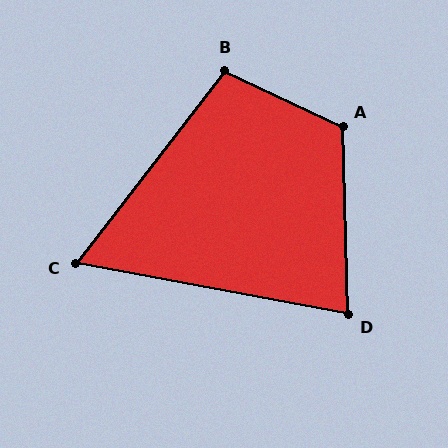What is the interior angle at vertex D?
Approximately 78 degrees (acute).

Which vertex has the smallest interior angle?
C, at approximately 63 degrees.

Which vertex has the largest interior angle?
A, at approximately 117 degrees.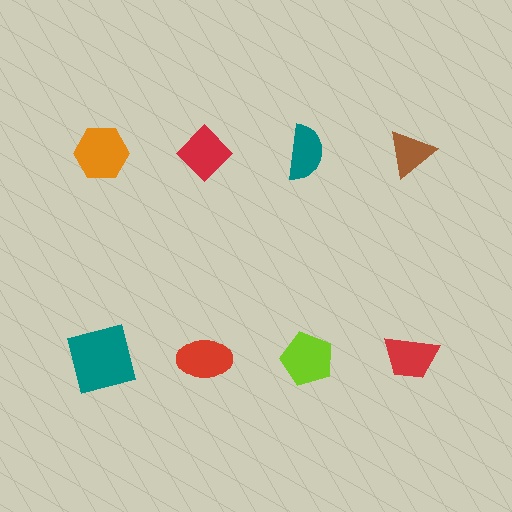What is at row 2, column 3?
A lime pentagon.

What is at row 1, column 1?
An orange hexagon.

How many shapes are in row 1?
4 shapes.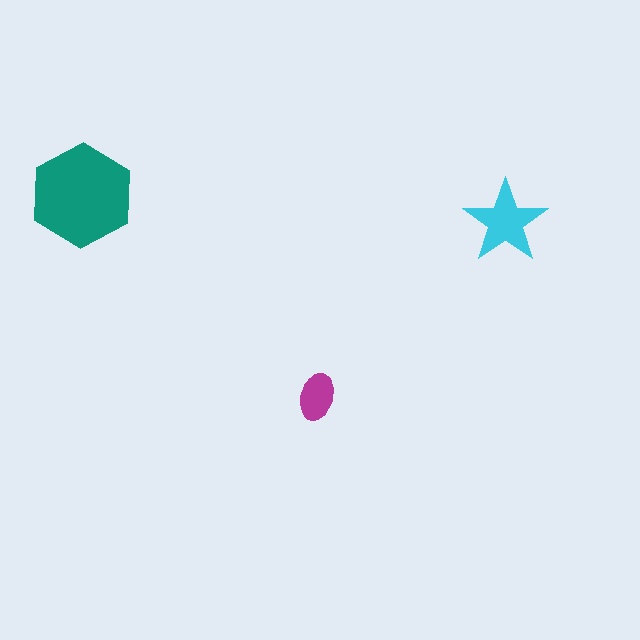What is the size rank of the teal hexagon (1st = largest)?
1st.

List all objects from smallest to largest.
The magenta ellipse, the cyan star, the teal hexagon.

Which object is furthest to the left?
The teal hexagon is leftmost.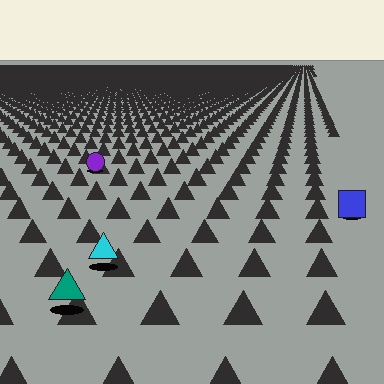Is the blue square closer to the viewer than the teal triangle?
No. The teal triangle is closer — you can tell from the texture gradient: the ground texture is coarser near it.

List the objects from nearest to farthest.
From nearest to farthest: the teal triangle, the cyan triangle, the blue square, the purple circle.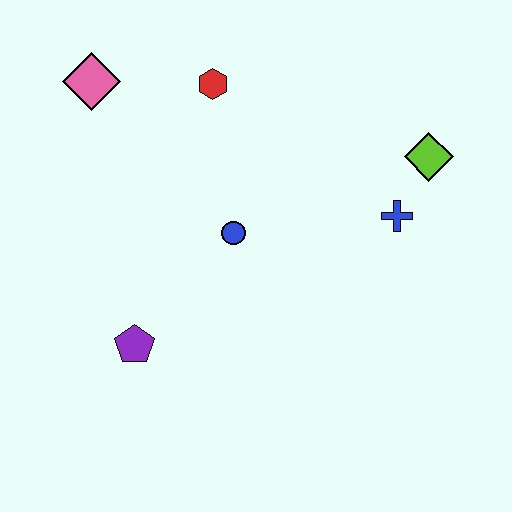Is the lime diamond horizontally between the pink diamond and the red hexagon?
No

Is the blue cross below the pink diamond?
Yes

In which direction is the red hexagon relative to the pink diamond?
The red hexagon is to the right of the pink diamond.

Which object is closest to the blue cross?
The lime diamond is closest to the blue cross.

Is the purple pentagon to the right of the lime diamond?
No